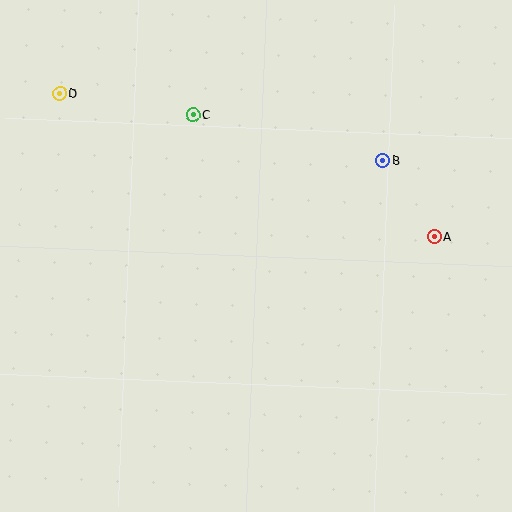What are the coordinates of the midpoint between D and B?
The midpoint between D and B is at (221, 127).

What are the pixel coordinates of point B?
Point B is at (383, 160).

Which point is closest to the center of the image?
Point C at (193, 115) is closest to the center.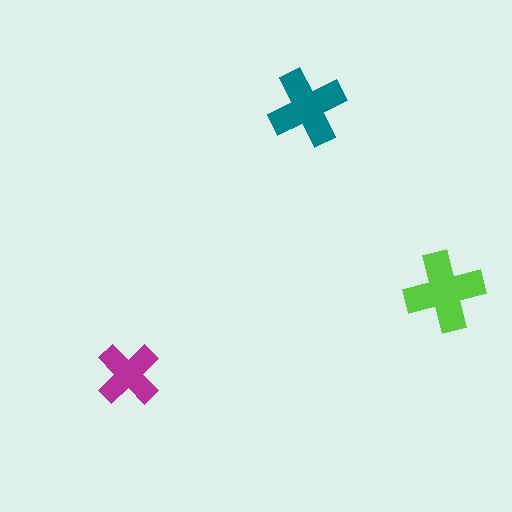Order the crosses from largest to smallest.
the lime one, the teal one, the magenta one.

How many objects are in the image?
There are 3 objects in the image.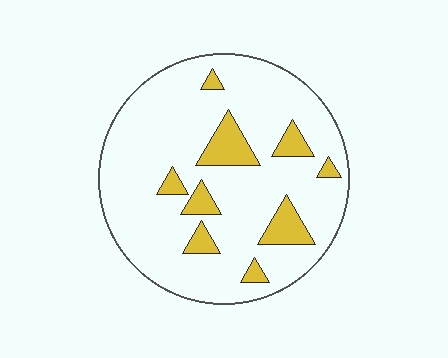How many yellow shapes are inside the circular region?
9.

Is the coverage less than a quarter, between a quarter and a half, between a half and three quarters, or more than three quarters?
Less than a quarter.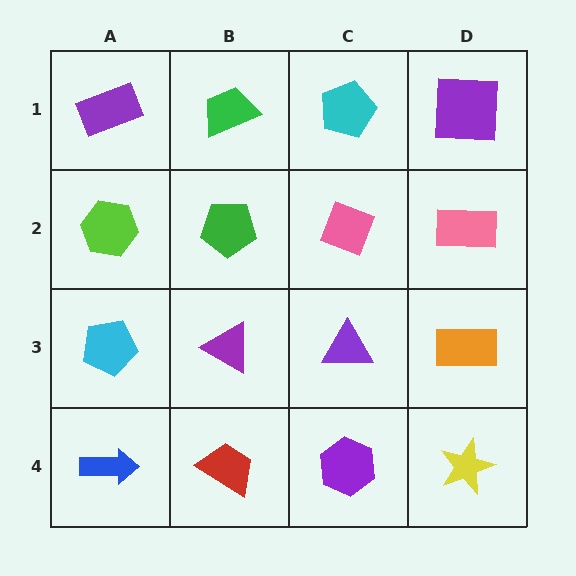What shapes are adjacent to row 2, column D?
A purple square (row 1, column D), an orange rectangle (row 3, column D), a pink diamond (row 2, column C).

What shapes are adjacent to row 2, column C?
A cyan pentagon (row 1, column C), a purple triangle (row 3, column C), a green pentagon (row 2, column B), a pink rectangle (row 2, column D).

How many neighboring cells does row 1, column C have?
3.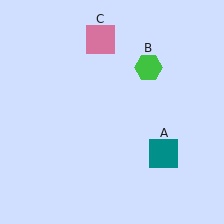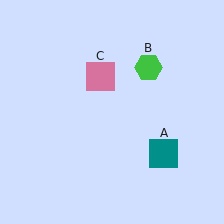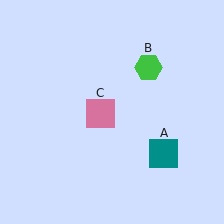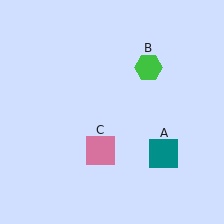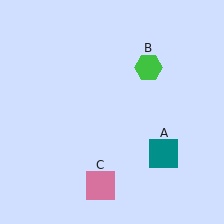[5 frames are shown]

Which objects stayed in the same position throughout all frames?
Teal square (object A) and green hexagon (object B) remained stationary.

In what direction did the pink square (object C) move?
The pink square (object C) moved down.